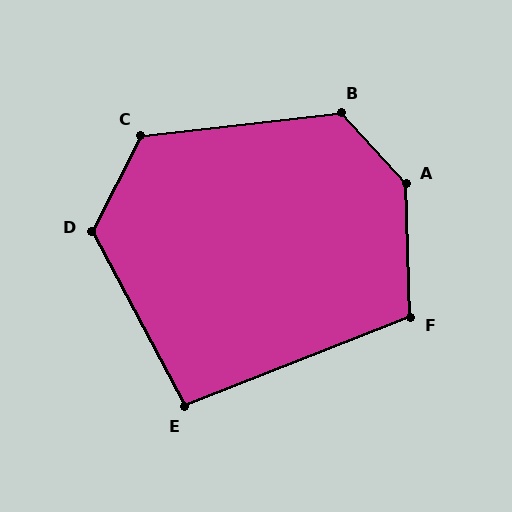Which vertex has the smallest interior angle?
E, at approximately 97 degrees.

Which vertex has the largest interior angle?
A, at approximately 139 degrees.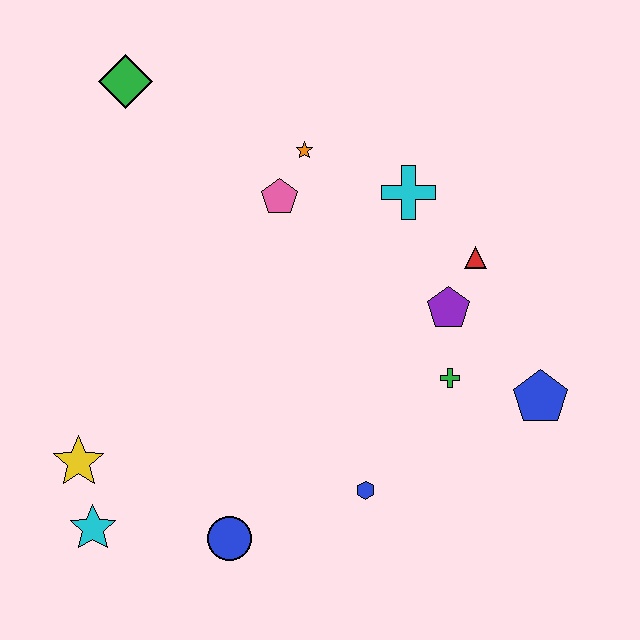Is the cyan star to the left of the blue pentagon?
Yes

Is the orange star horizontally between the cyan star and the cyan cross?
Yes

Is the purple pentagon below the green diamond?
Yes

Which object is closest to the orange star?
The pink pentagon is closest to the orange star.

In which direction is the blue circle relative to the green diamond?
The blue circle is below the green diamond.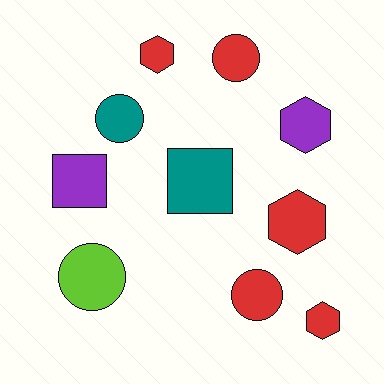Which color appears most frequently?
Red, with 5 objects.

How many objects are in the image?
There are 10 objects.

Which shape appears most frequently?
Hexagon, with 4 objects.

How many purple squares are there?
There is 1 purple square.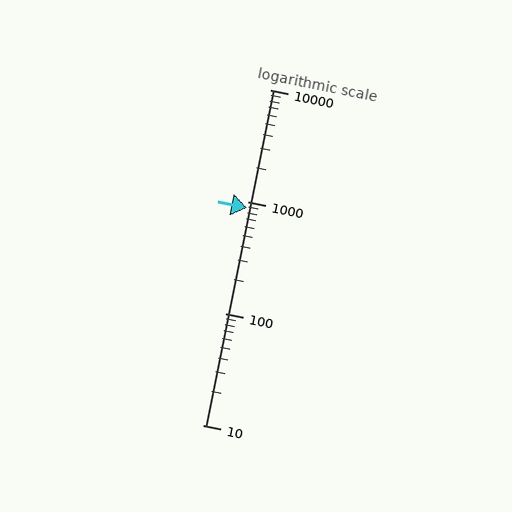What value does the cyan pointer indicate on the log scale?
The pointer indicates approximately 870.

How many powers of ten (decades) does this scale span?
The scale spans 3 decades, from 10 to 10000.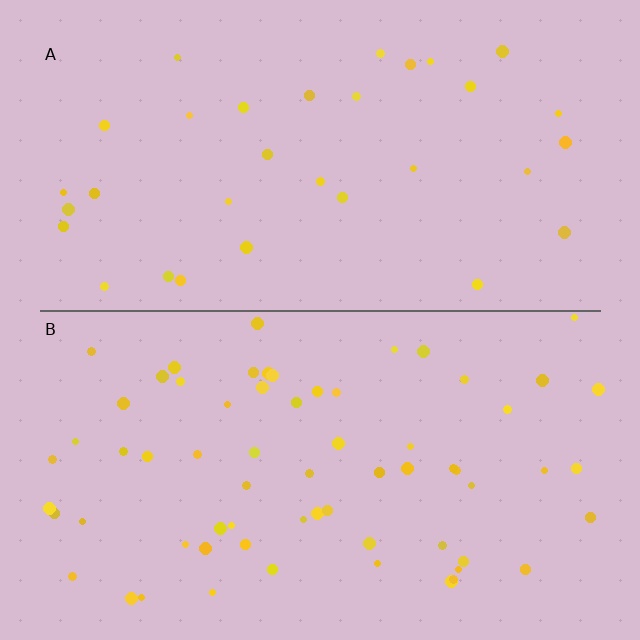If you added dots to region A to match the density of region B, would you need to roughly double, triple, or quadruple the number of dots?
Approximately double.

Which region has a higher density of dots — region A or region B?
B (the bottom).